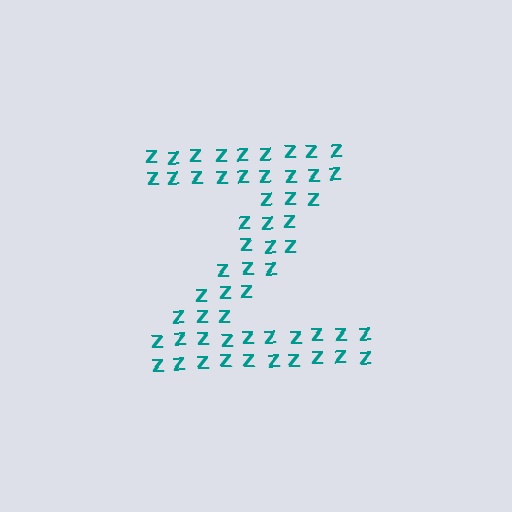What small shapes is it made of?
It is made of small letter Z's.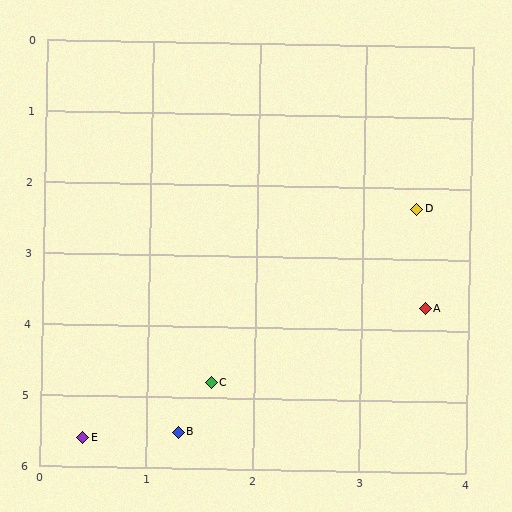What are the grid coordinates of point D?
Point D is at approximately (3.5, 2.3).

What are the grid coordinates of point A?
Point A is at approximately (3.6, 3.7).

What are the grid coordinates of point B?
Point B is at approximately (1.3, 5.5).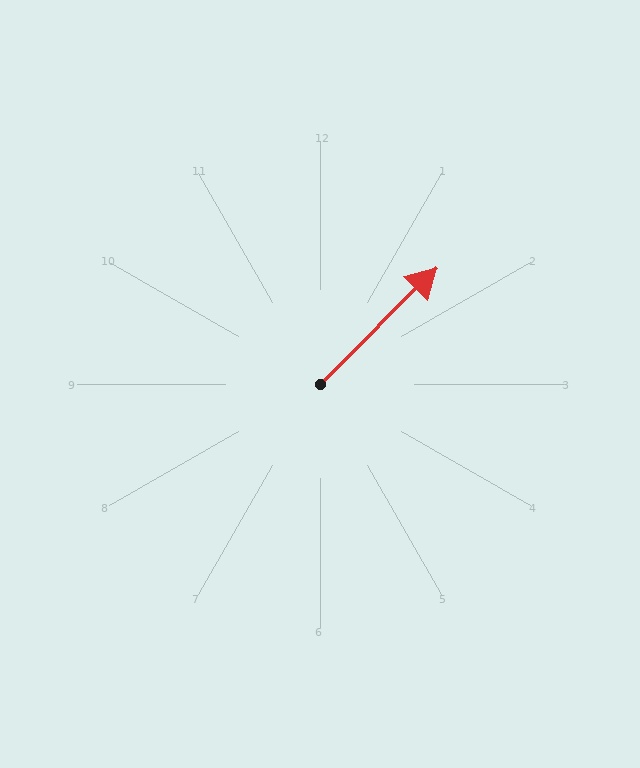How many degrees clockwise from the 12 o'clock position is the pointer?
Approximately 45 degrees.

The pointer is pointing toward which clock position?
Roughly 2 o'clock.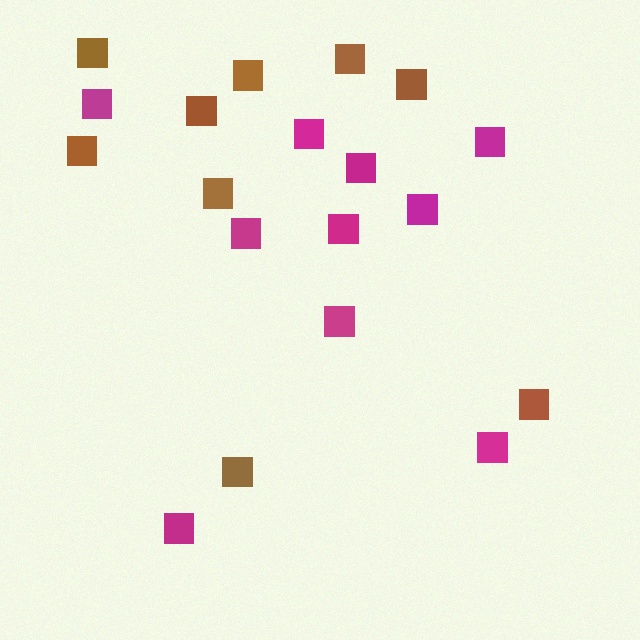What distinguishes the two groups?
There are 2 groups: one group of brown squares (9) and one group of magenta squares (10).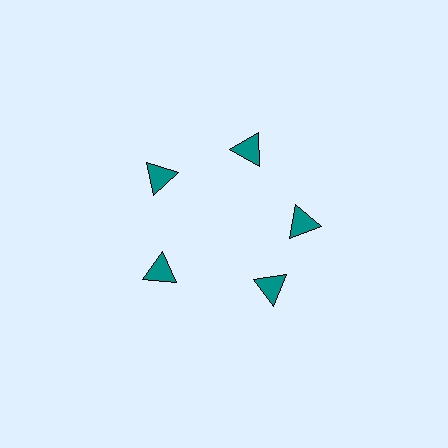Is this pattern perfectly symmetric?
No. The 5 teal triangles are arranged in a ring, but one element near the 5 o'clock position is rotated out of alignment along the ring, breaking the 5-fold rotational symmetry.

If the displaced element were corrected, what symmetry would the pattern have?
It would have 5-fold rotational symmetry — the pattern would map onto itself every 72 degrees.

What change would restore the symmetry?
The symmetry would be restored by rotating it back into even spacing with its neighbors so that all 5 triangles sit at equal angles and equal distance from the center.